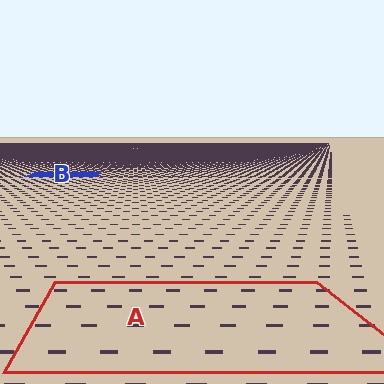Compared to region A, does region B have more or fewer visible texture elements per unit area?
Region B has more texture elements per unit area — they are packed more densely because it is farther away.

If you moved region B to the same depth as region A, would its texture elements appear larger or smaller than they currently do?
They would appear larger. At a closer depth, the same texture elements are projected at a bigger on-screen size.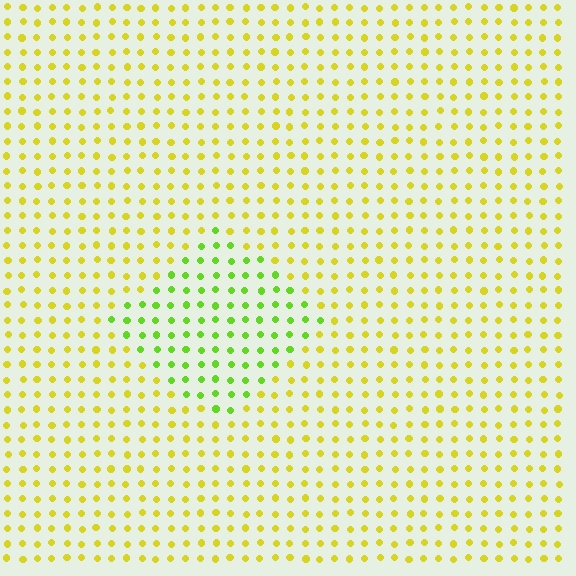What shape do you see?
I see a diamond.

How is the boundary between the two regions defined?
The boundary is defined purely by a slight shift in hue (about 40 degrees). Spacing, size, and orientation are identical on both sides.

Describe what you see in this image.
The image is filled with small yellow elements in a uniform arrangement. A diamond-shaped region is visible where the elements are tinted to a slightly different hue, forming a subtle color boundary.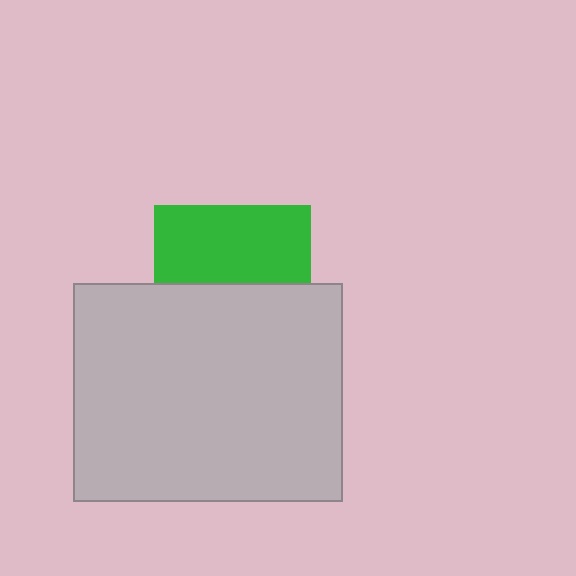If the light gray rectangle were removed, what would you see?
You would see the complete green square.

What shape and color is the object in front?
The object in front is a light gray rectangle.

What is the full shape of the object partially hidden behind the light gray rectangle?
The partially hidden object is a green square.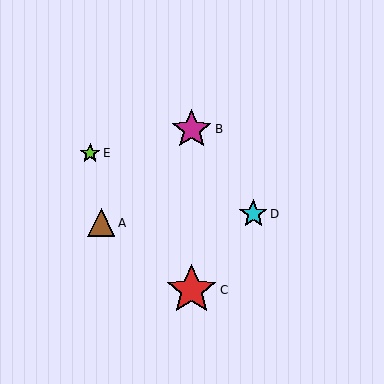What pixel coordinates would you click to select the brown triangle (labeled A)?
Click at (101, 223) to select the brown triangle A.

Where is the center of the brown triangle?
The center of the brown triangle is at (101, 223).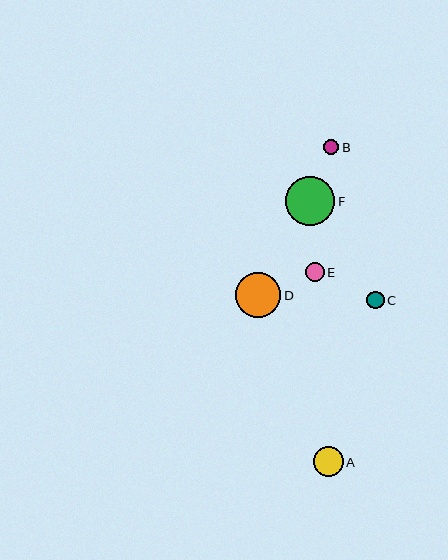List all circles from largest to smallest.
From largest to smallest: F, D, A, E, C, B.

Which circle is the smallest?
Circle B is the smallest with a size of approximately 15 pixels.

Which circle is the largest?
Circle F is the largest with a size of approximately 49 pixels.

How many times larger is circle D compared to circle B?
Circle D is approximately 3.0 times the size of circle B.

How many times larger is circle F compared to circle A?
Circle F is approximately 1.6 times the size of circle A.